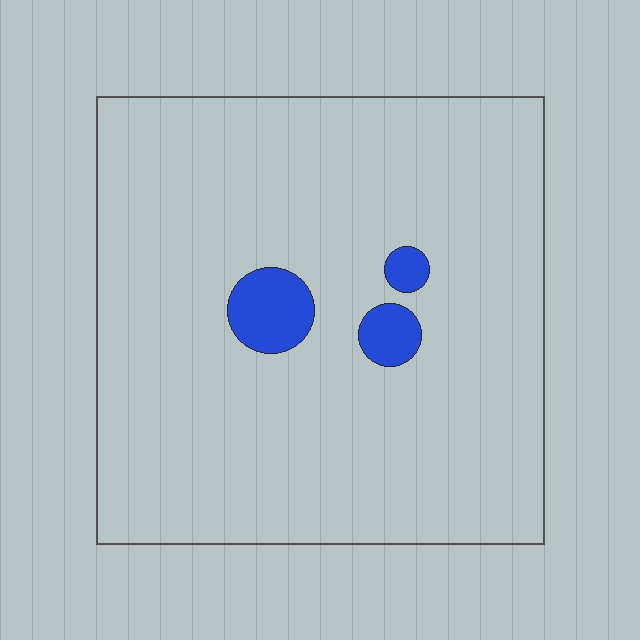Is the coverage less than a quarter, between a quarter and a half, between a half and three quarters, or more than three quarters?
Less than a quarter.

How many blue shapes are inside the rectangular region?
3.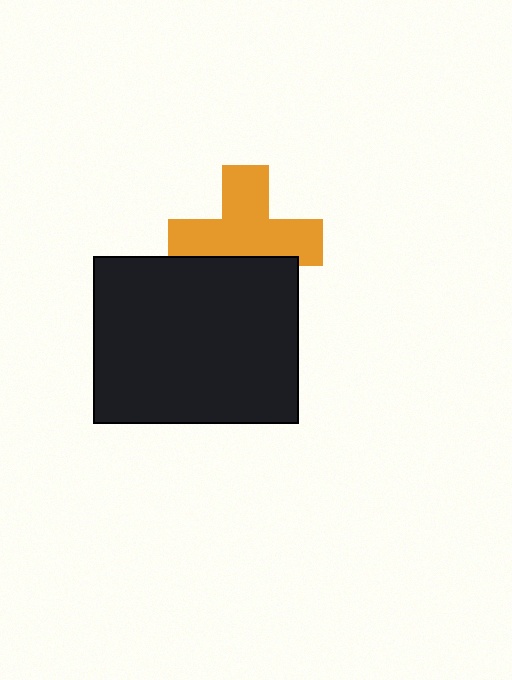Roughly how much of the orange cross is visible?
Most of it is visible (roughly 68%).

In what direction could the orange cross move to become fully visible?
The orange cross could move up. That would shift it out from behind the black rectangle entirely.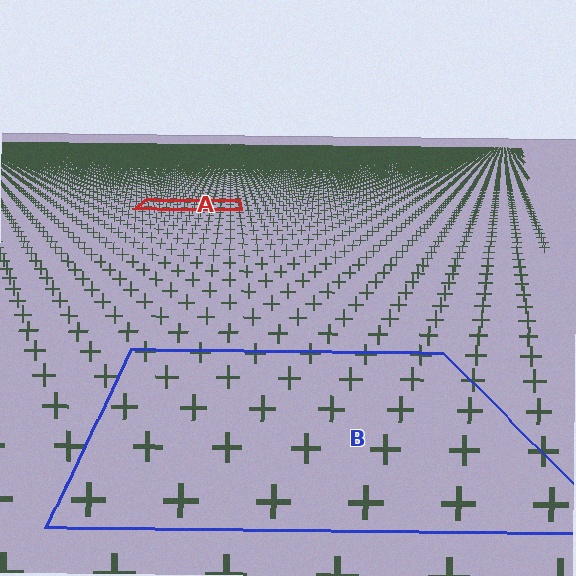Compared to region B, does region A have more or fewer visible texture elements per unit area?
Region A has more texture elements per unit area — they are packed more densely because it is farther away.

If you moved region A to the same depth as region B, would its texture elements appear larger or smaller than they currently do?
They would appear larger. At a closer depth, the same texture elements are projected at a bigger on-screen size.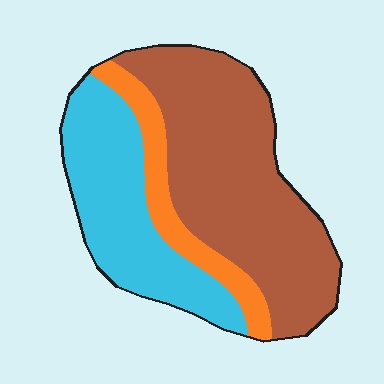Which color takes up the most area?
Brown, at roughly 55%.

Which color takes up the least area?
Orange, at roughly 15%.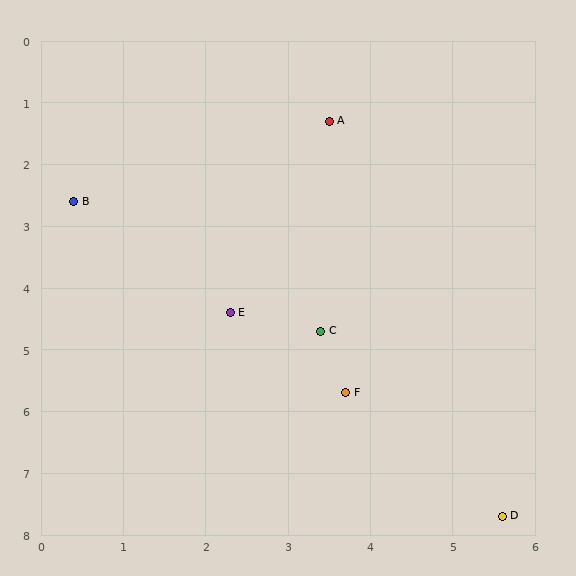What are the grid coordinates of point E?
Point E is at approximately (2.3, 4.4).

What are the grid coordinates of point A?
Point A is at approximately (3.5, 1.3).